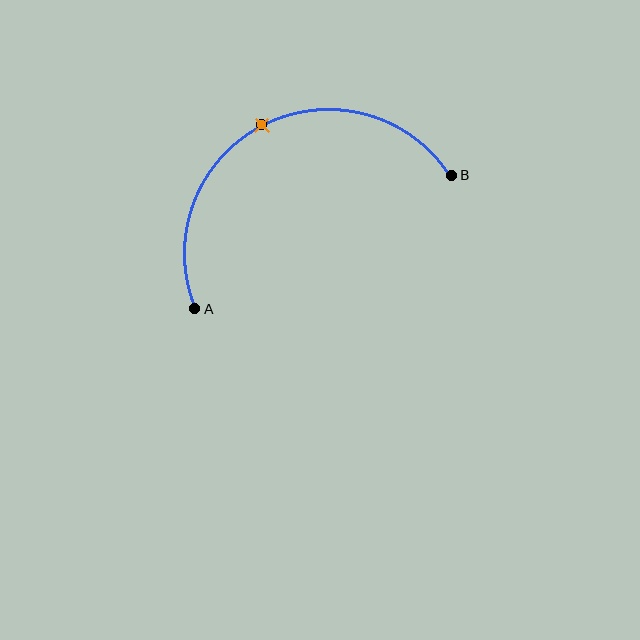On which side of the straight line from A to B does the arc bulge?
The arc bulges above the straight line connecting A and B.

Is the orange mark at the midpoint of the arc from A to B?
Yes. The orange mark lies on the arc at equal arc-length from both A and B — it is the arc midpoint.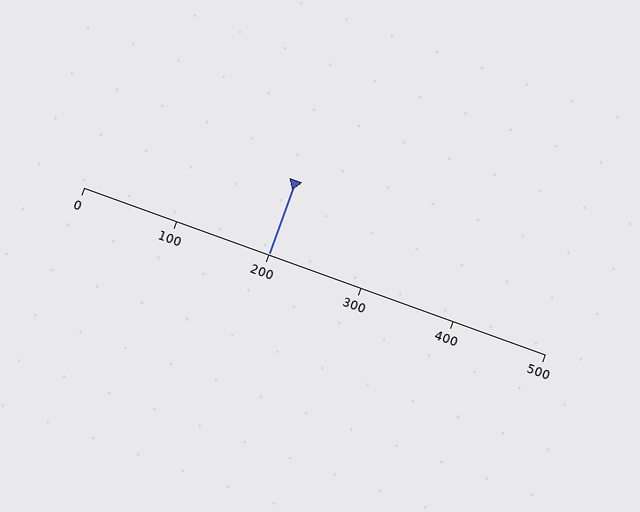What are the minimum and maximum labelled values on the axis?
The axis runs from 0 to 500.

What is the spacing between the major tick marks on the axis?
The major ticks are spaced 100 apart.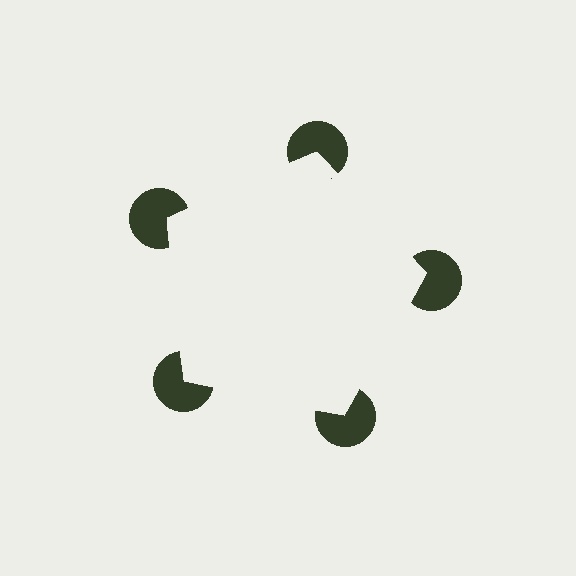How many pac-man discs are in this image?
There are 5 — one at each vertex of the illusory pentagon.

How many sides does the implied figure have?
5 sides.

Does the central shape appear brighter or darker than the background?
It typically appears slightly brighter than the background, even though no actual brightness change is drawn.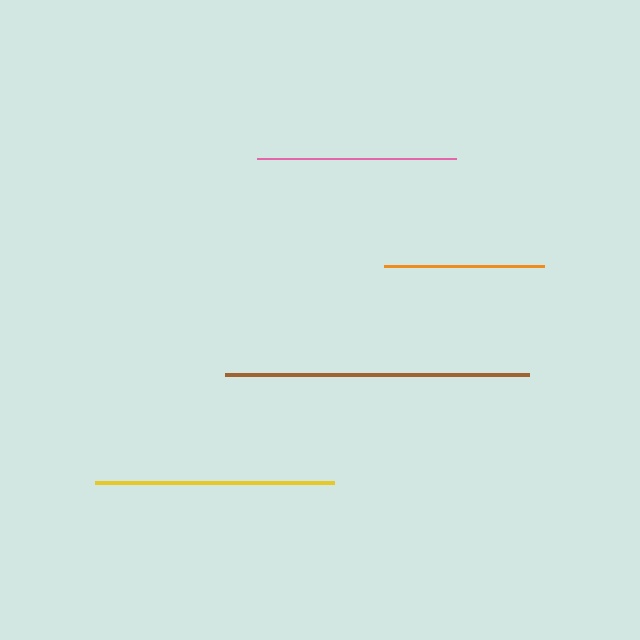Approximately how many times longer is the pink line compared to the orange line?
The pink line is approximately 1.2 times the length of the orange line.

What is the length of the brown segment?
The brown segment is approximately 304 pixels long.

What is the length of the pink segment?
The pink segment is approximately 199 pixels long.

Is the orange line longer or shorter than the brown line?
The brown line is longer than the orange line.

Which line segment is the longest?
The brown line is the longest at approximately 304 pixels.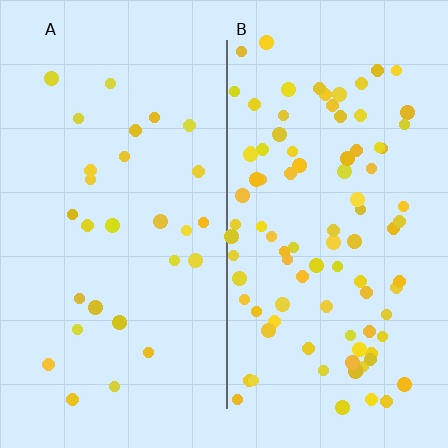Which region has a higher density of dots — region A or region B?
B (the right).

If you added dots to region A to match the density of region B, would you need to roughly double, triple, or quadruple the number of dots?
Approximately triple.